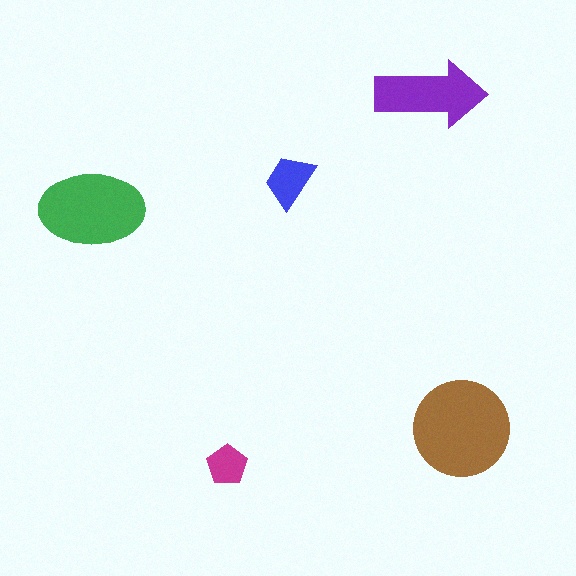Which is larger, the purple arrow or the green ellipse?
The green ellipse.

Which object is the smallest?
The magenta pentagon.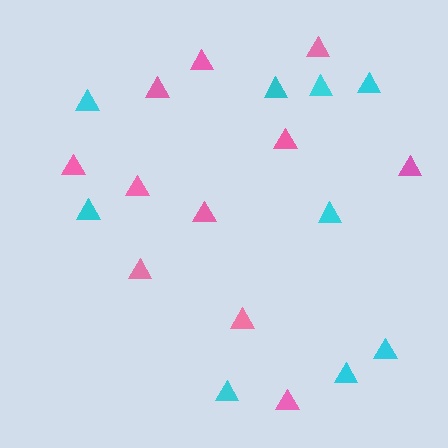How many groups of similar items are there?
There are 2 groups: one group of pink triangles (11) and one group of cyan triangles (9).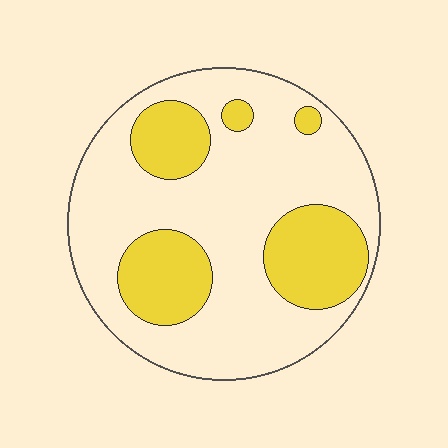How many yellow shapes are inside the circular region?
5.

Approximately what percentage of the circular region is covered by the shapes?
Approximately 30%.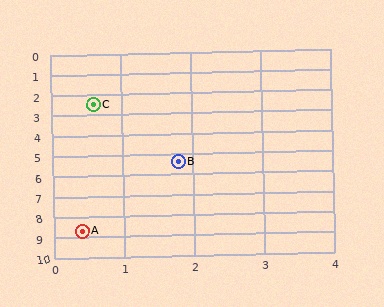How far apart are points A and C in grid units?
Points A and C are about 6.2 grid units apart.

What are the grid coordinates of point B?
Point B is at approximately (1.8, 5.4).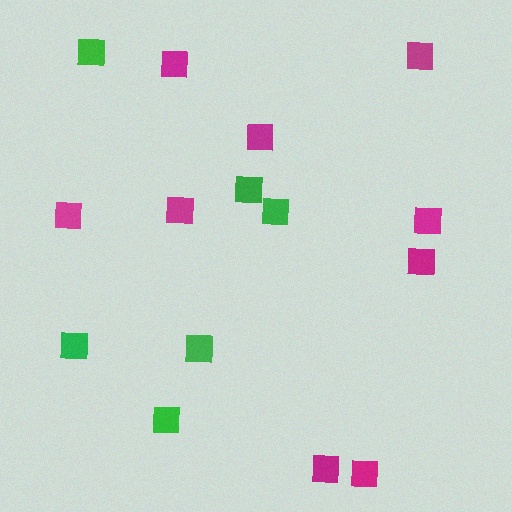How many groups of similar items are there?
There are 2 groups: one group of magenta squares (9) and one group of green squares (6).